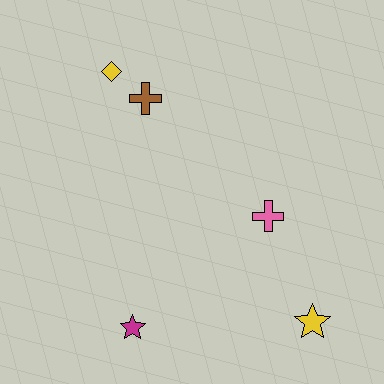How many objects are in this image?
There are 5 objects.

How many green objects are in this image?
There are no green objects.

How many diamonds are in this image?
There is 1 diamond.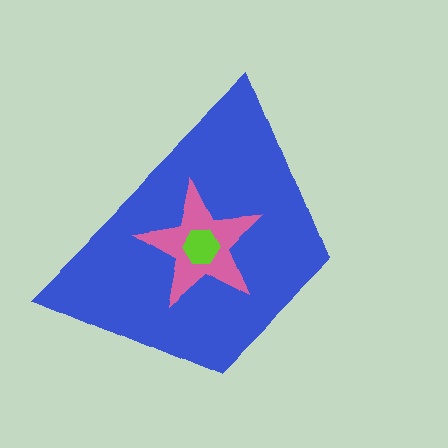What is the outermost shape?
The blue trapezoid.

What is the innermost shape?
The lime hexagon.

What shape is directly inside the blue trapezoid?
The pink star.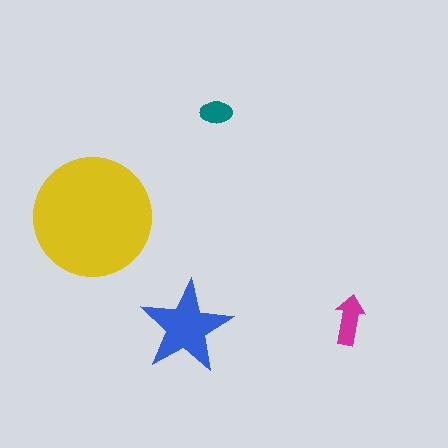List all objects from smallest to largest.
The teal ellipse, the magenta arrow, the blue star, the yellow circle.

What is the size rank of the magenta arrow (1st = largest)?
3rd.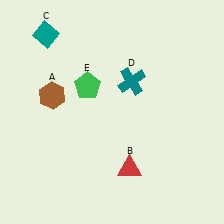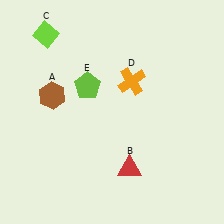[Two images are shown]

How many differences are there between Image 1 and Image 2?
There are 3 differences between the two images.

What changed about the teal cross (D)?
In Image 1, D is teal. In Image 2, it changed to orange.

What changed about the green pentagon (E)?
In Image 1, E is green. In Image 2, it changed to lime.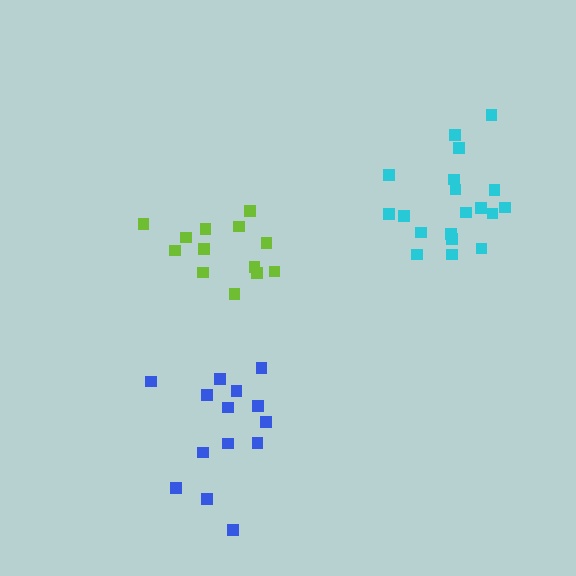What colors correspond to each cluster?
The clusters are colored: cyan, lime, blue.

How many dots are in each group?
Group 1: 19 dots, Group 2: 13 dots, Group 3: 14 dots (46 total).